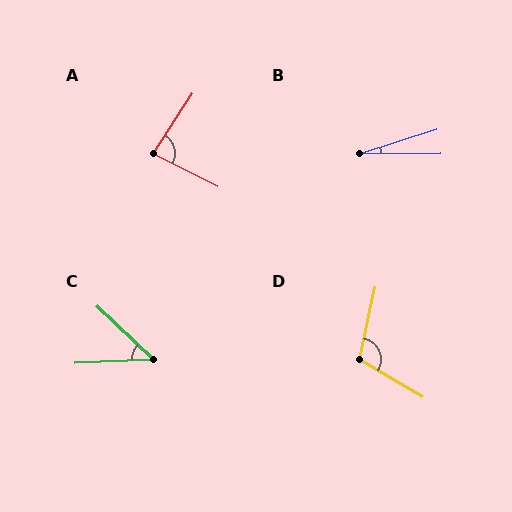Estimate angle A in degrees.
Approximately 84 degrees.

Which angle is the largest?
D, at approximately 109 degrees.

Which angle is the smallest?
B, at approximately 17 degrees.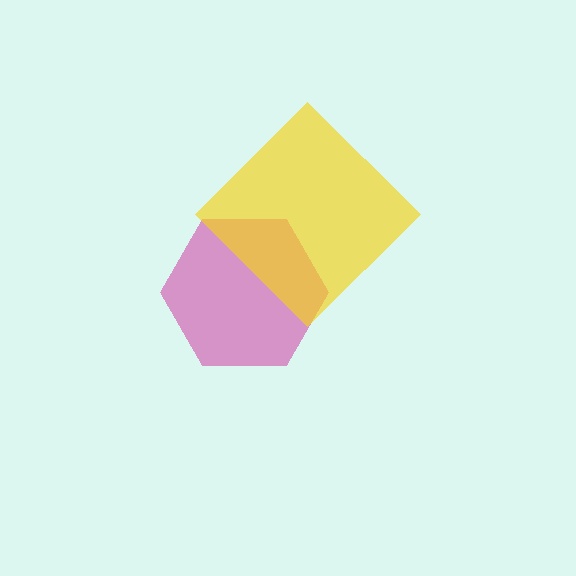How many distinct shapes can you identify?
There are 2 distinct shapes: a magenta hexagon, a yellow diamond.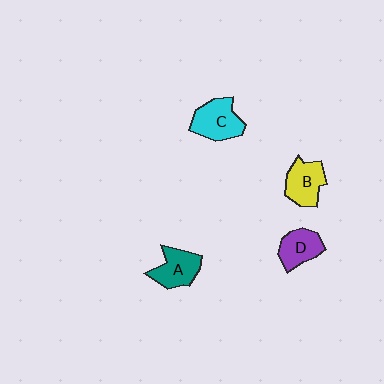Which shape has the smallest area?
Shape D (purple).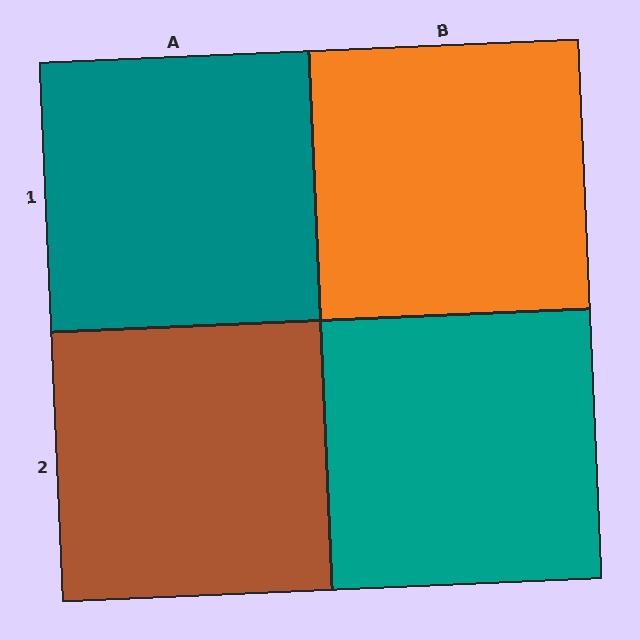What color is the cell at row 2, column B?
Teal.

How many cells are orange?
1 cell is orange.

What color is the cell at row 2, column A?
Brown.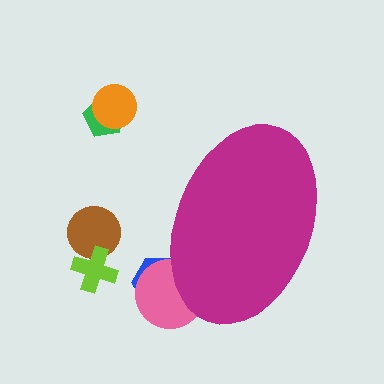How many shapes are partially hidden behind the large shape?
2 shapes are partially hidden.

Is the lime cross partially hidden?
No, the lime cross is fully visible.